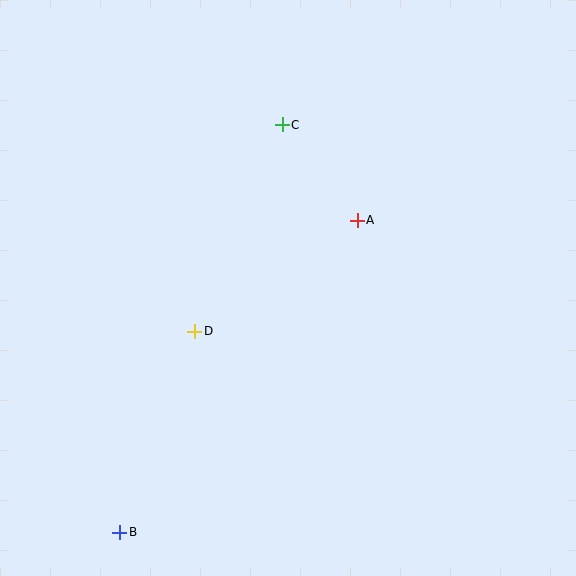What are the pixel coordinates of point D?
Point D is at (195, 331).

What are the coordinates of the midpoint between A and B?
The midpoint between A and B is at (239, 376).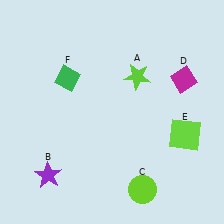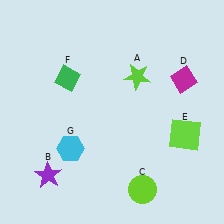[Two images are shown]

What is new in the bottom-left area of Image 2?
A cyan hexagon (G) was added in the bottom-left area of Image 2.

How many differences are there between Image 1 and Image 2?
There is 1 difference between the two images.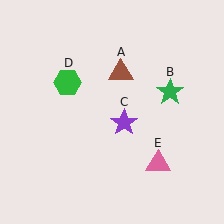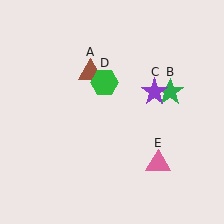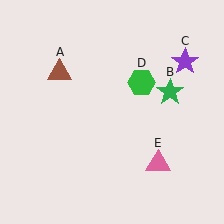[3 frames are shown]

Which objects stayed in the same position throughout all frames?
Green star (object B) and pink triangle (object E) remained stationary.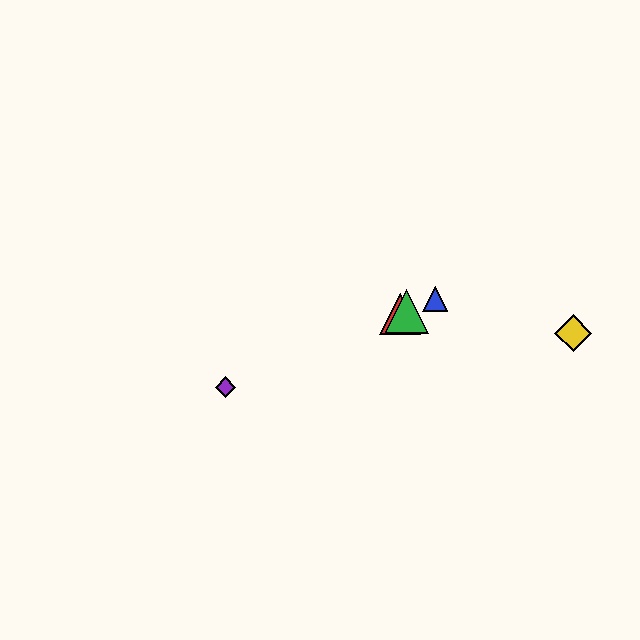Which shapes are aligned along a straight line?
The red triangle, the blue triangle, the green triangle, the purple diamond are aligned along a straight line.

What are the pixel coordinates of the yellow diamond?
The yellow diamond is at (573, 333).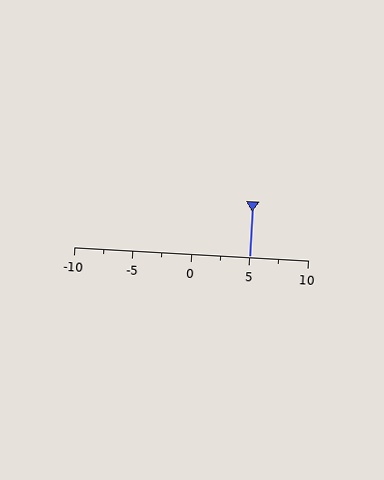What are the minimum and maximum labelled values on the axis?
The axis runs from -10 to 10.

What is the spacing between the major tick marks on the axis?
The major ticks are spaced 5 apart.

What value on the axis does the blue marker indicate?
The marker indicates approximately 5.